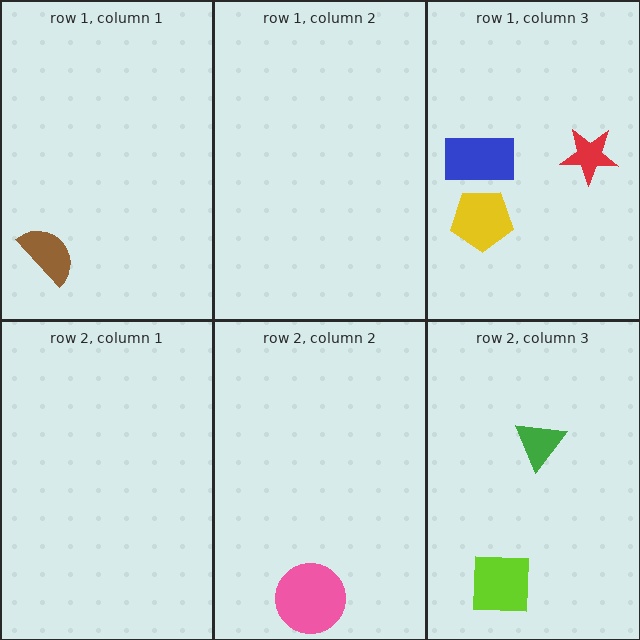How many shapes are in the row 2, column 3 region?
2.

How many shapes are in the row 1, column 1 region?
1.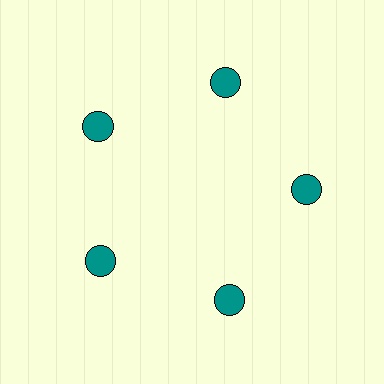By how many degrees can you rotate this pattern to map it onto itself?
The pattern maps onto itself every 72 degrees of rotation.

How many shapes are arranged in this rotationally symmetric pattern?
There are 5 shapes, arranged in 5 groups of 1.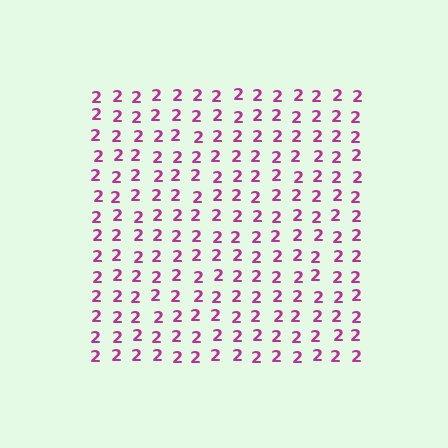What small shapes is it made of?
It is made of small digit 2's.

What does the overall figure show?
The overall figure shows a square.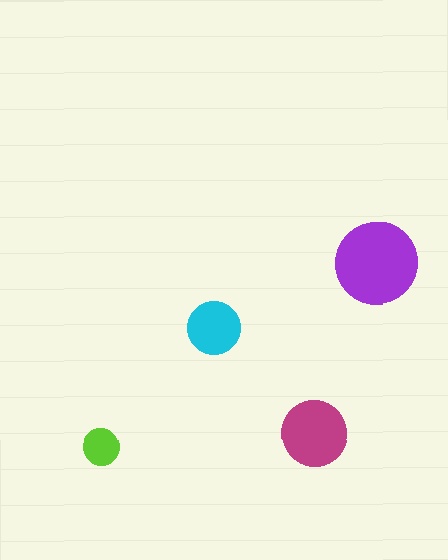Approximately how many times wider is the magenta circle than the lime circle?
About 2 times wider.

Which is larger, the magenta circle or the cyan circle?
The magenta one.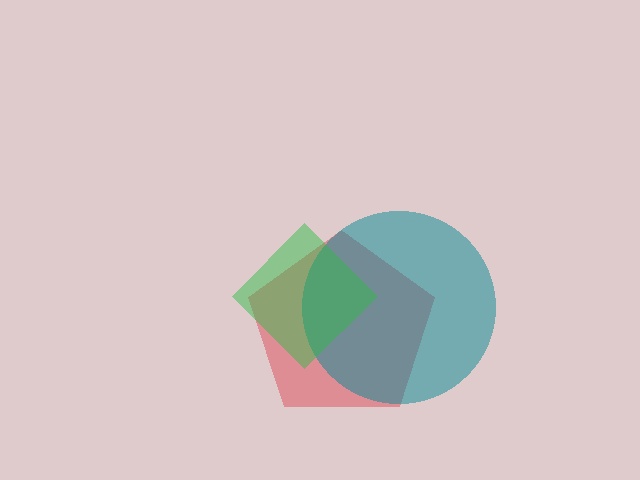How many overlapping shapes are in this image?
There are 3 overlapping shapes in the image.